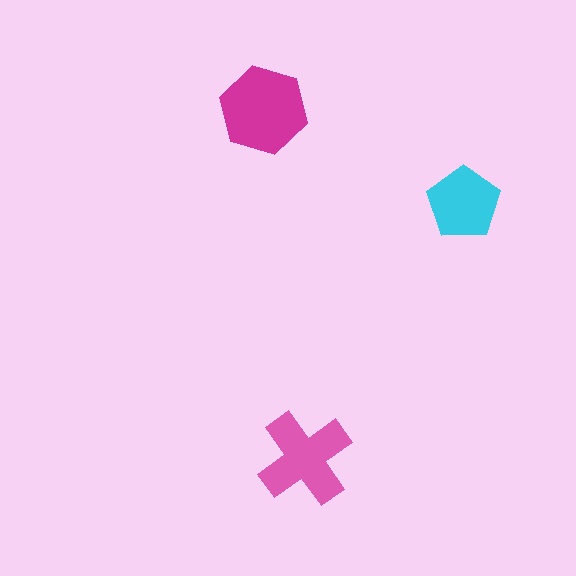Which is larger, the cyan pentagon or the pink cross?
The pink cross.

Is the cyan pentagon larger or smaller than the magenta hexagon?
Smaller.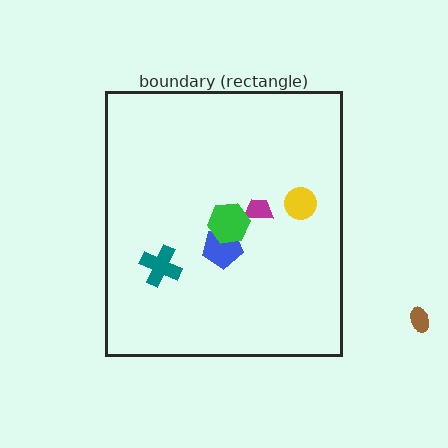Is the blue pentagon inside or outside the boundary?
Inside.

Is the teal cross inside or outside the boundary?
Inside.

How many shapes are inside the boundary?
5 inside, 1 outside.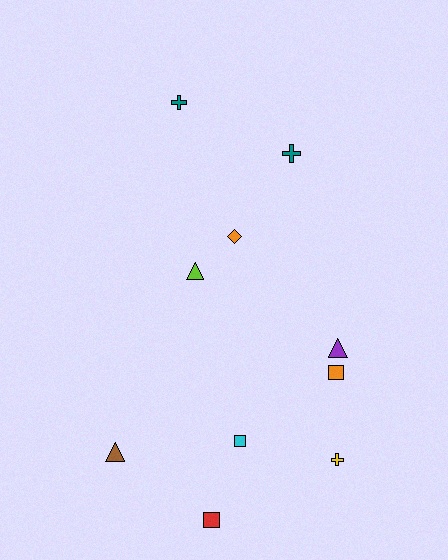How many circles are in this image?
There are no circles.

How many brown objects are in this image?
There is 1 brown object.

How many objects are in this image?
There are 10 objects.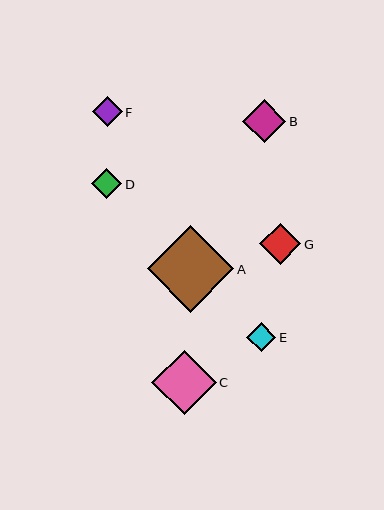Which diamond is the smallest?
Diamond E is the smallest with a size of approximately 29 pixels.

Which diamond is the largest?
Diamond A is the largest with a size of approximately 86 pixels.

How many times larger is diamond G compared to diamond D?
Diamond G is approximately 1.3 times the size of diamond D.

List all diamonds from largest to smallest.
From largest to smallest: A, C, B, G, D, F, E.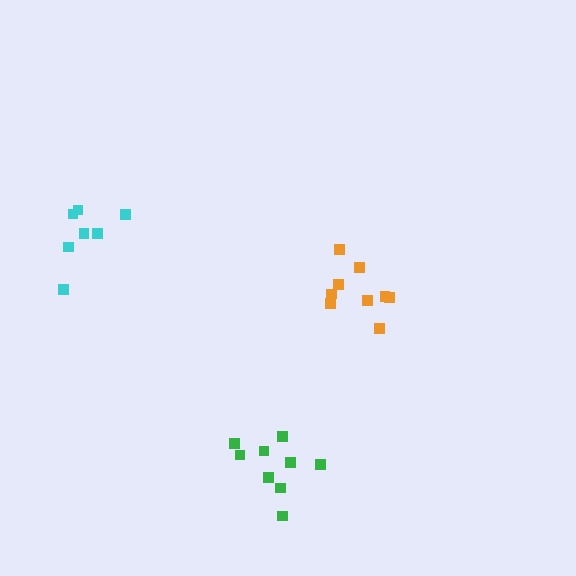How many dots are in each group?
Group 1: 9 dots, Group 2: 7 dots, Group 3: 9 dots (25 total).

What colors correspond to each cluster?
The clusters are colored: orange, cyan, green.